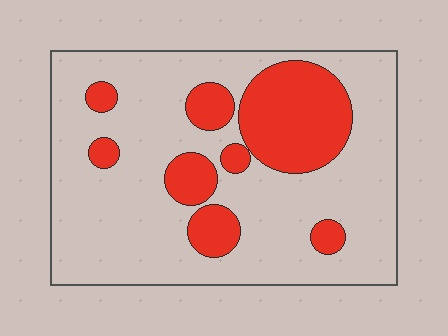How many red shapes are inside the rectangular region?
8.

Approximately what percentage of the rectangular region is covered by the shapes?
Approximately 25%.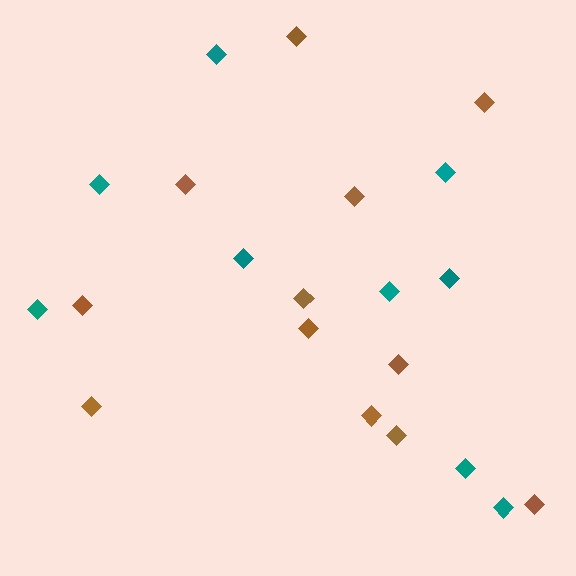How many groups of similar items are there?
There are 2 groups: one group of brown diamonds (12) and one group of teal diamonds (9).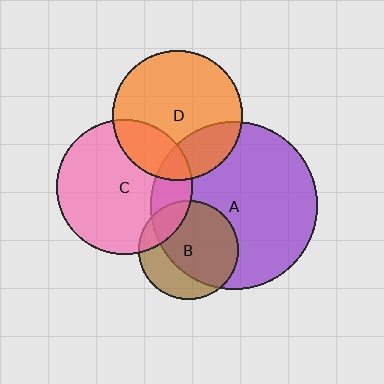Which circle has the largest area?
Circle A (purple).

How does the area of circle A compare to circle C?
Approximately 1.5 times.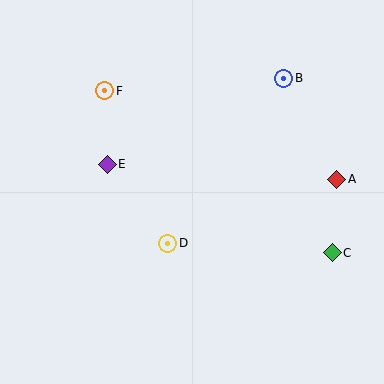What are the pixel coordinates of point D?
Point D is at (168, 243).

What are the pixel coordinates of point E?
Point E is at (107, 164).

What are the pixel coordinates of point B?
Point B is at (284, 78).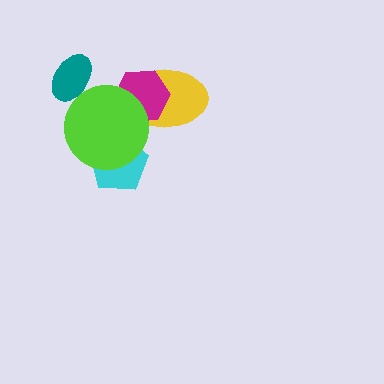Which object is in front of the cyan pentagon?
The lime circle is in front of the cyan pentagon.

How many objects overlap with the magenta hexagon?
2 objects overlap with the magenta hexagon.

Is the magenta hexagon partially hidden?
Yes, it is partially covered by another shape.